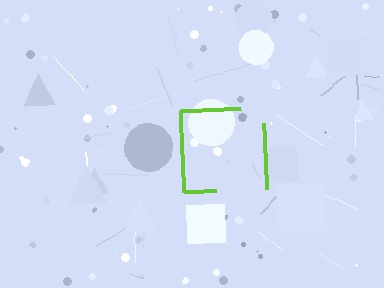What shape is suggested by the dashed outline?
The dashed outline suggests a square.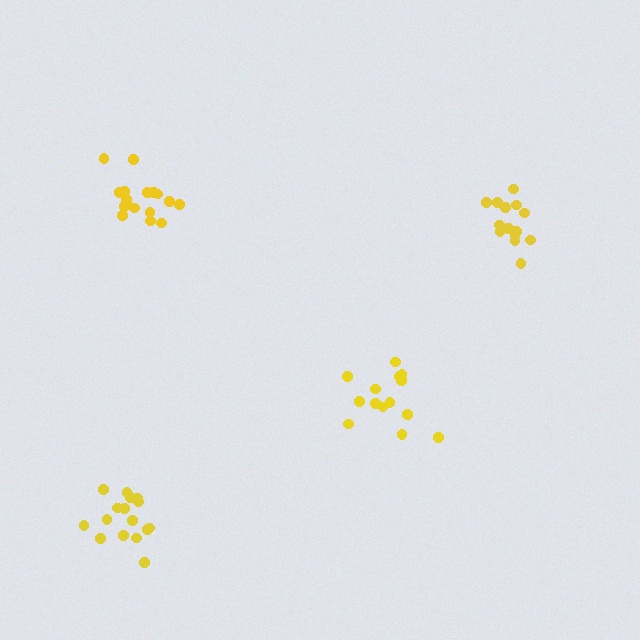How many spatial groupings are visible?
There are 4 spatial groupings.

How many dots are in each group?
Group 1: 14 dots, Group 2: 17 dots, Group 3: 14 dots, Group 4: 17 dots (62 total).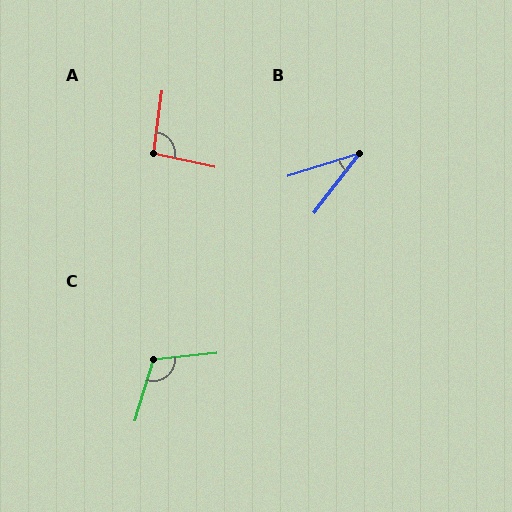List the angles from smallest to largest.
B (36°), A (95°), C (113°).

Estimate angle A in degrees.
Approximately 95 degrees.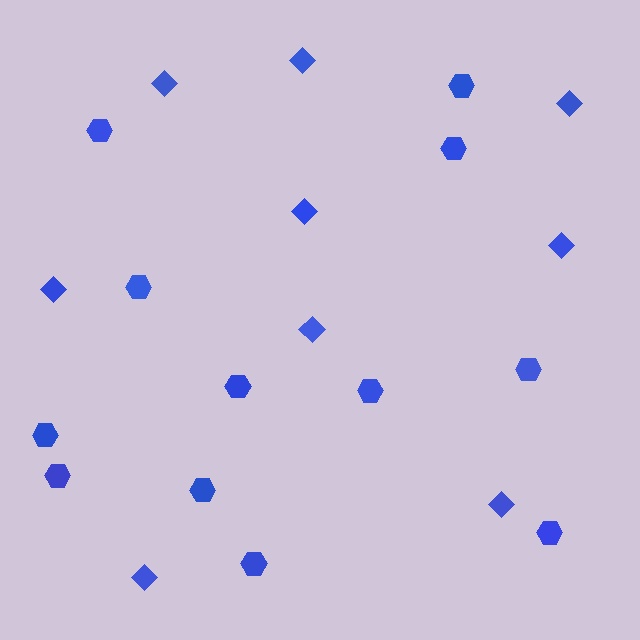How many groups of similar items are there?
There are 2 groups: one group of diamonds (9) and one group of hexagons (12).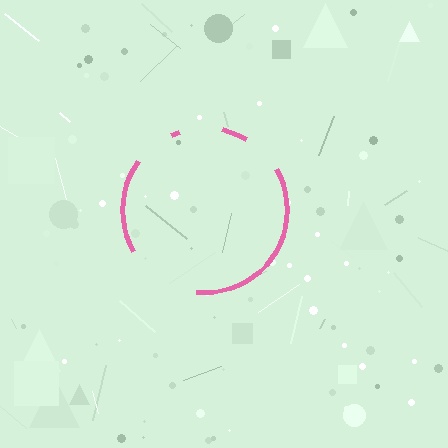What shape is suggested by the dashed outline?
The dashed outline suggests a circle.